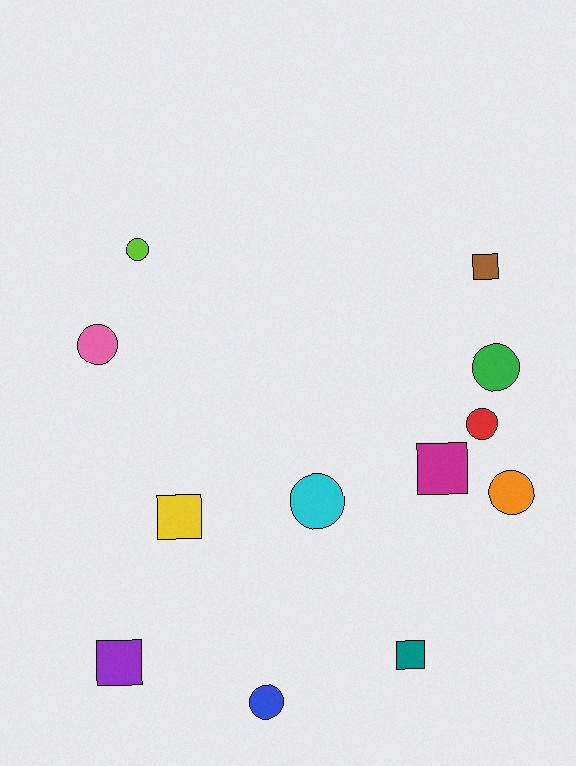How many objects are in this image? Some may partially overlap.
There are 12 objects.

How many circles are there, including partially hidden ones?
There are 7 circles.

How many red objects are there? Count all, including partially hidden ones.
There is 1 red object.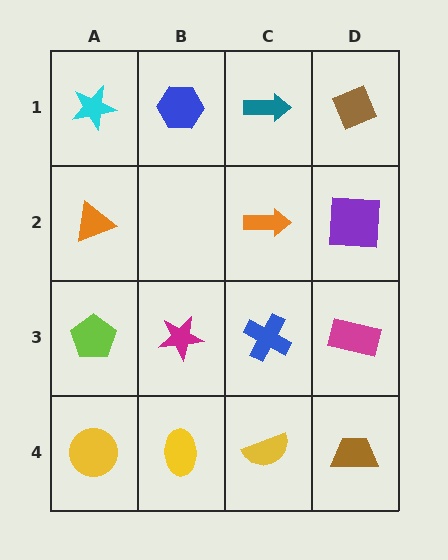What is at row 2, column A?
An orange triangle.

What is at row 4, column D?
A brown trapezoid.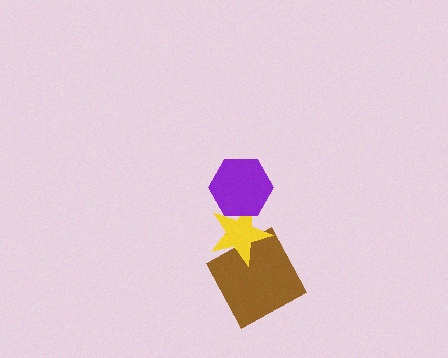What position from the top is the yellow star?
The yellow star is 2nd from the top.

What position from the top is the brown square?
The brown square is 3rd from the top.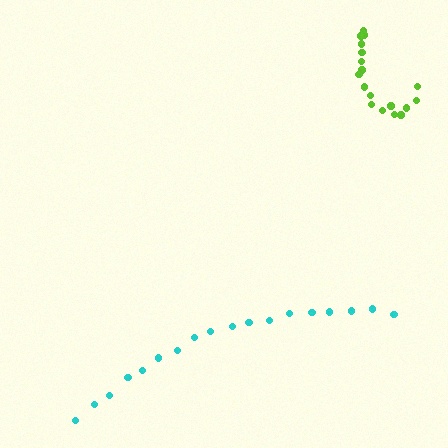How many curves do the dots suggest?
There are 2 distinct paths.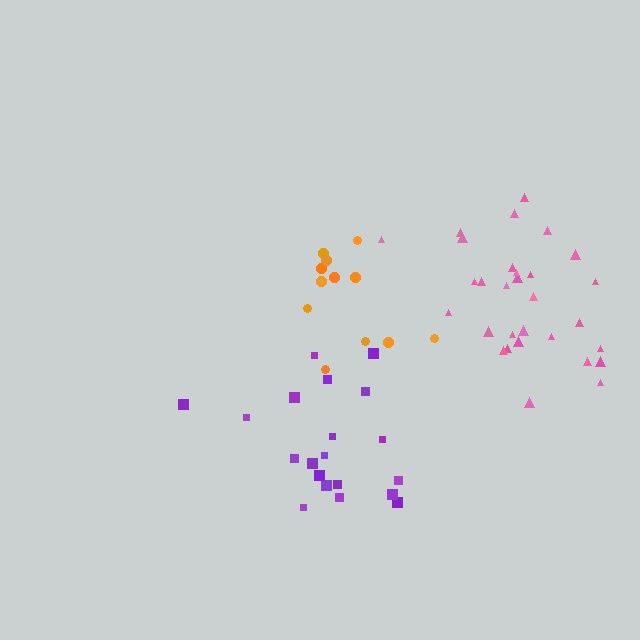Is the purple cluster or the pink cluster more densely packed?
Pink.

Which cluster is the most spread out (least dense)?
Purple.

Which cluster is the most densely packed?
Pink.